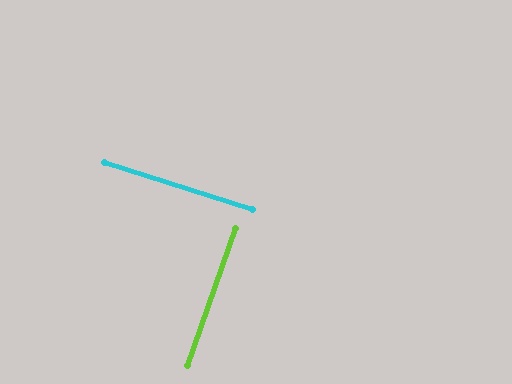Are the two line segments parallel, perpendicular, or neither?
Perpendicular — they meet at approximately 88°.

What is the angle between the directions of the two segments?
Approximately 88 degrees.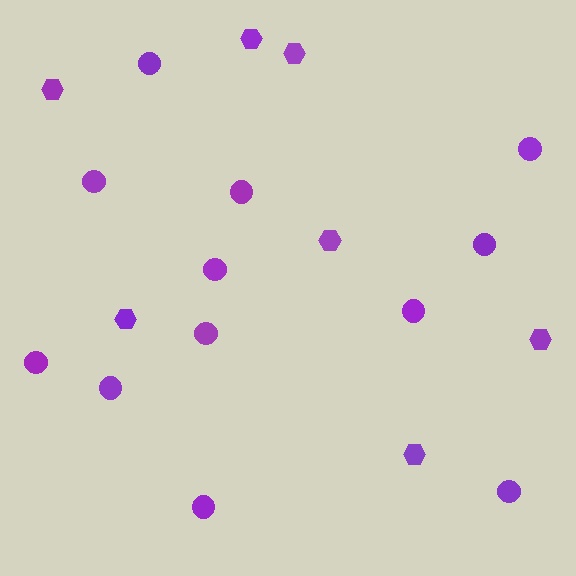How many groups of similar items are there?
There are 2 groups: one group of hexagons (7) and one group of circles (12).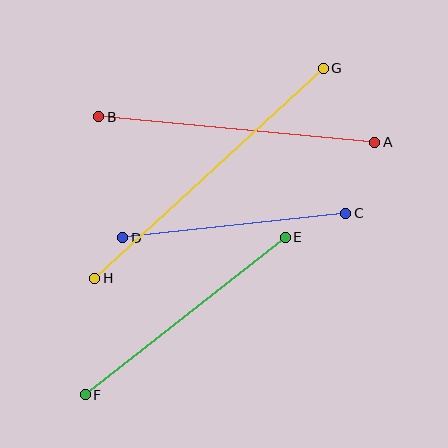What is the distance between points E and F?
The distance is approximately 255 pixels.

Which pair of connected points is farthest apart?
Points G and H are farthest apart.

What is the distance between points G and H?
The distance is approximately 310 pixels.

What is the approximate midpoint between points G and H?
The midpoint is at approximately (209, 173) pixels.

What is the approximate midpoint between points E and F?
The midpoint is at approximately (185, 316) pixels.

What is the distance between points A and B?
The distance is approximately 277 pixels.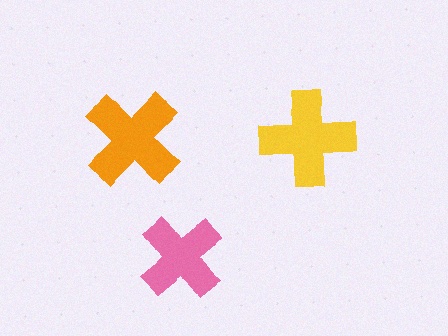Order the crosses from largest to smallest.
the orange one, the yellow one, the pink one.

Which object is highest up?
The orange cross is topmost.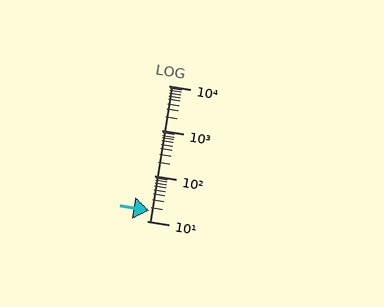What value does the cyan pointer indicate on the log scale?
The pointer indicates approximately 17.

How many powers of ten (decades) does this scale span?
The scale spans 3 decades, from 10 to 10000.